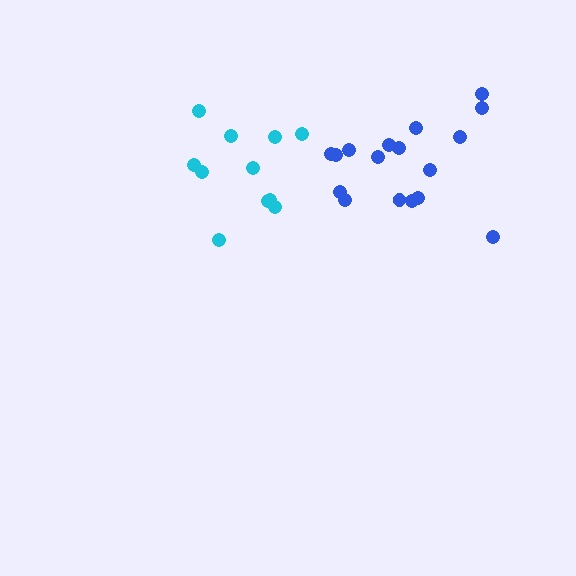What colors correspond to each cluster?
The clusters are colored: blue, cyan.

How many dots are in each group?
Group 1: 17 dots, Group 2: 11 dots (28 total).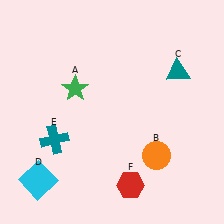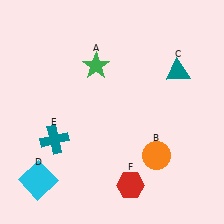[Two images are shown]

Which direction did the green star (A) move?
The green star (A) moved up.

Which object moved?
The green star (A) moved up.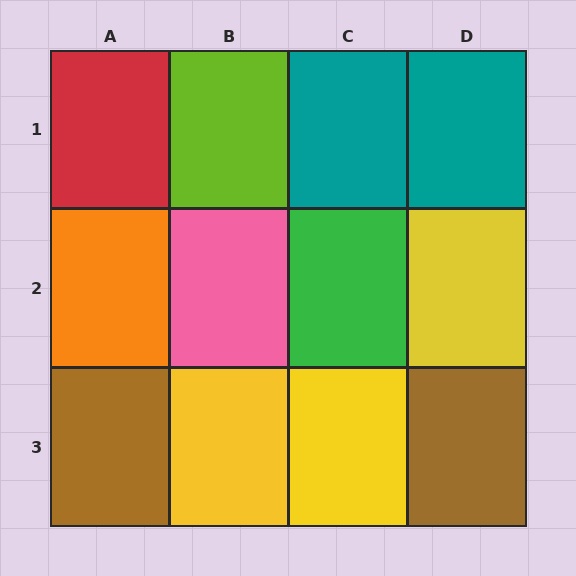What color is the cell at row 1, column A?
Red.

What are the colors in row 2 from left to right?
Orange, pink, green, yellow.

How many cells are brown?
2 cells are brown.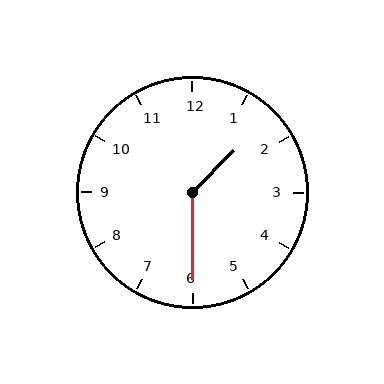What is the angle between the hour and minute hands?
Approximately 135 degrees.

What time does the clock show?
1:30.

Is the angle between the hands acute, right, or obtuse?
It is obtuse.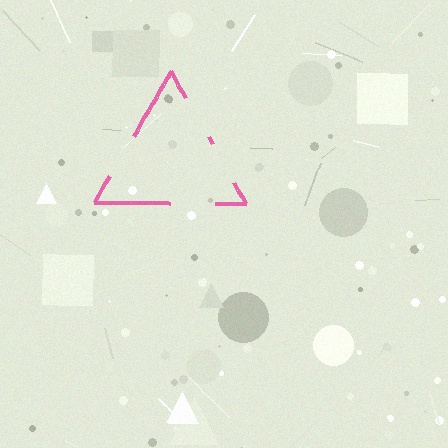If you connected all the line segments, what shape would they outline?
They would outline a triangle.